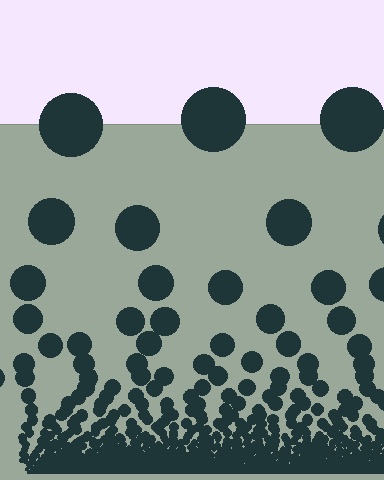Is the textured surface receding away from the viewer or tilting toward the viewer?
The surface appears to tilt toward the viewer. Texture elements get larger and sparser toward the top.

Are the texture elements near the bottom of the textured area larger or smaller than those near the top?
Smaller. The gradient is inverted — elements near the bottom are smaller and denser.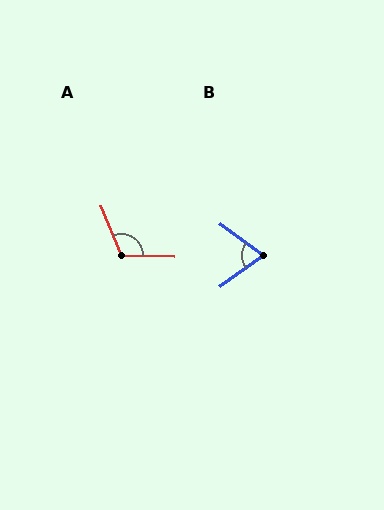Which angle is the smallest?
B, at approximately 72 degrees.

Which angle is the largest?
A, at approximately 114 degrees.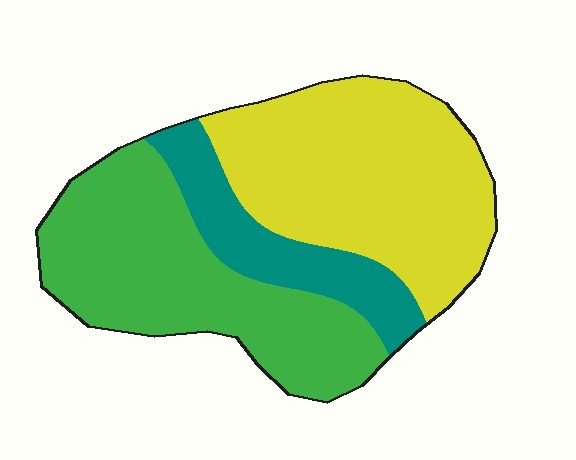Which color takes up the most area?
Yellow, at roughly 45%.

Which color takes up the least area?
Teal, at roughly 15%.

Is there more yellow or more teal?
Yellow.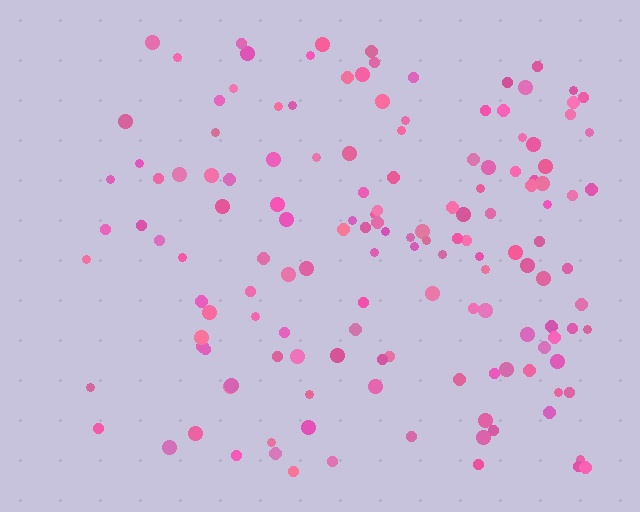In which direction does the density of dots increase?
From left to right, with the right side densest.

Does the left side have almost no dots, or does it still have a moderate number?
Still a moderate number, just noticeably fewer than the right.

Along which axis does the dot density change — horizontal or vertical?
Horizontal.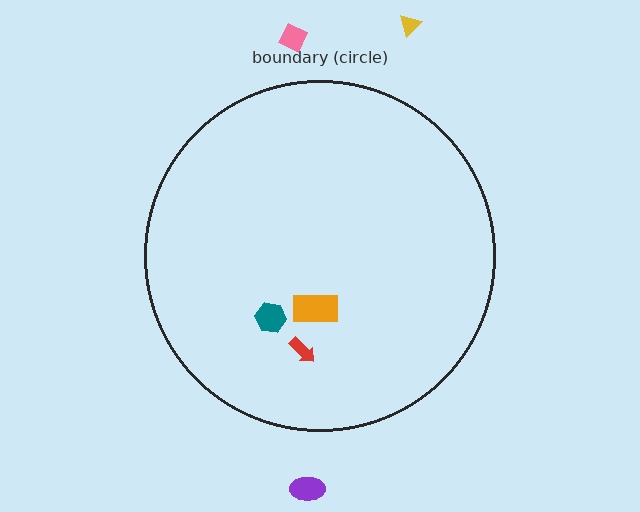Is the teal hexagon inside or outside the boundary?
Inside.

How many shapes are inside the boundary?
3 inside, 3 outside.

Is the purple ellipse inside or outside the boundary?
Outside.